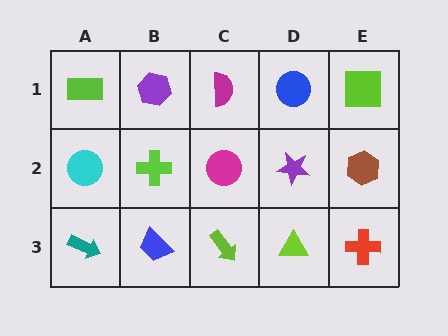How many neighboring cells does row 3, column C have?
3.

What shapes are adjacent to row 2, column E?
A lime square (row 1, column E), a red cross (row 3, column E), a purple star (row 2, column D).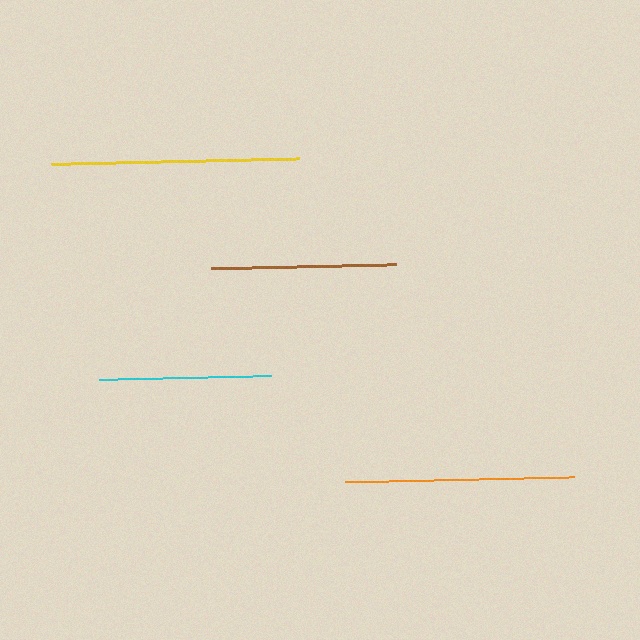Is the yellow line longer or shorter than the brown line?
The yellow line is longer than the brown line.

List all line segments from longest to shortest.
From longest to shortest: yellow, orange, brown, cyan.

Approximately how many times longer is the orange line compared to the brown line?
The orange line is approximately 1.2 times the length of the brown line.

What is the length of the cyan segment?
The cyan segment is approximately 172 pixels long.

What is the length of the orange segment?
The orange segment is approximately 229 pixels long.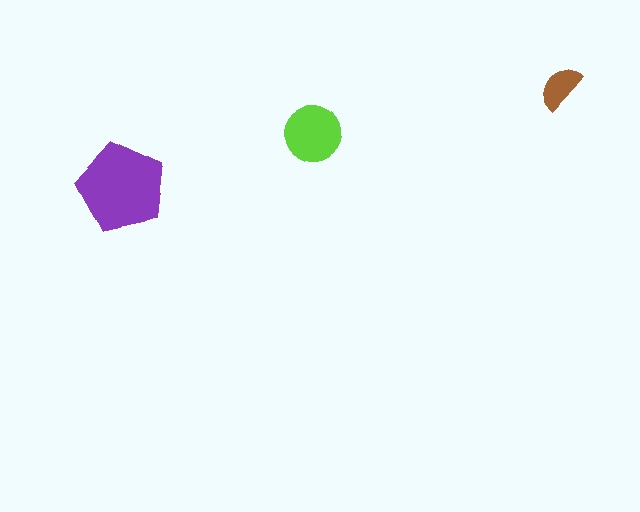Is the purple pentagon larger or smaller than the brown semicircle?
Larger.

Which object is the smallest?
The brown semicircle.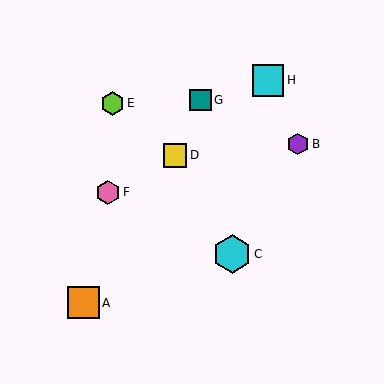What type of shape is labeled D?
Shape D is a yellow square.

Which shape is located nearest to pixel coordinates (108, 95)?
The lime hexagon (labeled E) at (112, 103) is nearest to that location.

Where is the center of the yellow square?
The center of the yellow square is at (175, 155).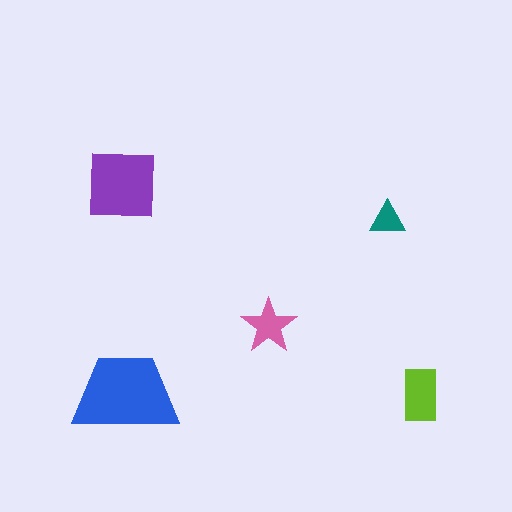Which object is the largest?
The blue trapezoid.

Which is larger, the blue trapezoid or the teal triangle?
The blue trapezoid.